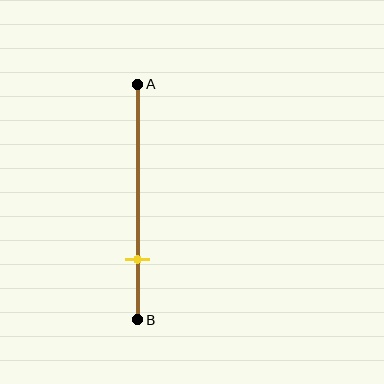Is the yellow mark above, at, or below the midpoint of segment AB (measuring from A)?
The yellow mark is below the midpoint of segment AB.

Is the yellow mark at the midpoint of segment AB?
No, the mark is at about 75% from A, not at the 50% midpoint.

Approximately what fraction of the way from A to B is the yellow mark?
The yellow mark is approximately 75% of the way from A to B.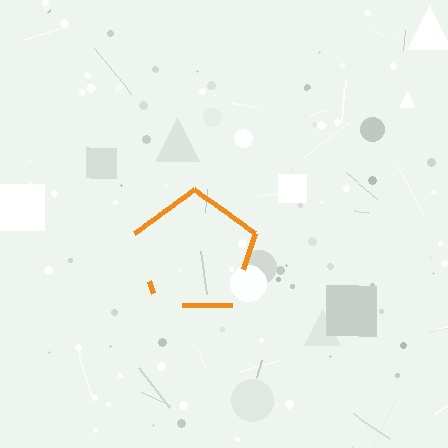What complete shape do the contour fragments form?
The contour fragments form a pentagon.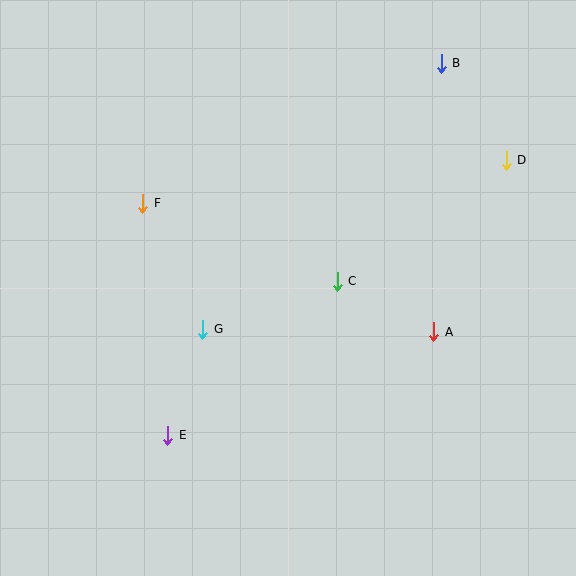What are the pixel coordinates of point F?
Point F is at (143, 203).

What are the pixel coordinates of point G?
Point G is at (203, 329).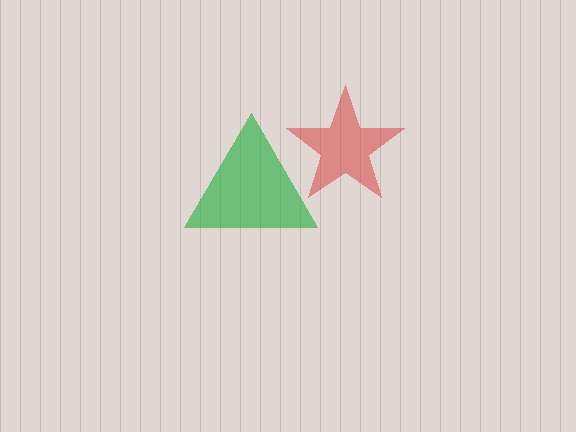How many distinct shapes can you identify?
There are 2 distinct shapes: a red star, a green triangle.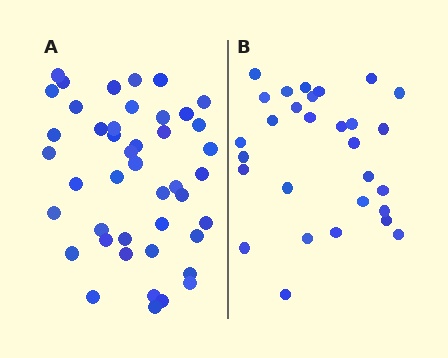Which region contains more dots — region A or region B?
Region A (the left region) has more dots.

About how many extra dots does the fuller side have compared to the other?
Region A has approximately 15 more dots than region B.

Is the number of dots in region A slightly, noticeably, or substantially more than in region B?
Region A has substantially more. The ratio is roughly 1.5 to 1.